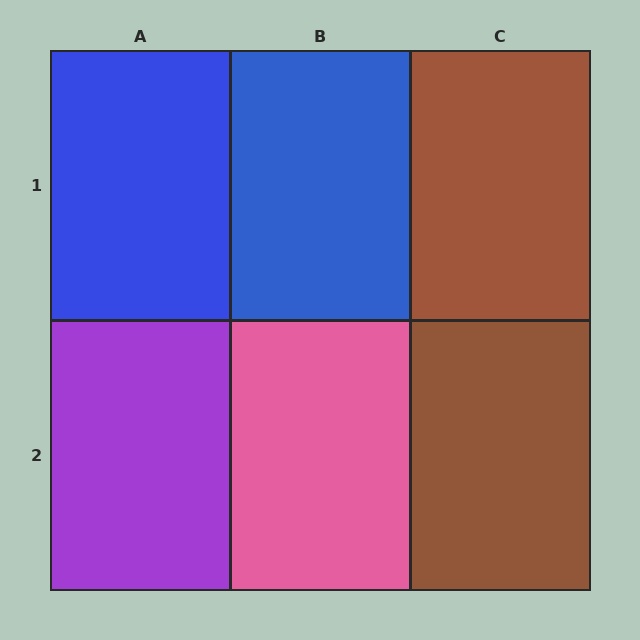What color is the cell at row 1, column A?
Blue.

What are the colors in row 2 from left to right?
Purple, pink, brown.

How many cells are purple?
1 cell is purple.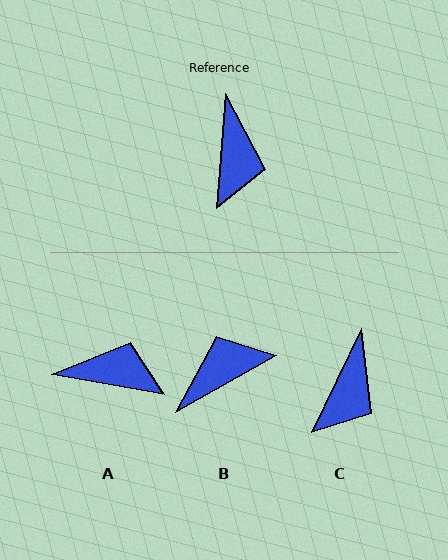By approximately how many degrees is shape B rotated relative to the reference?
Approximately 124 degrees counter-clockwise.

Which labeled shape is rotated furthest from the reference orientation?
B, about 124 degrees away.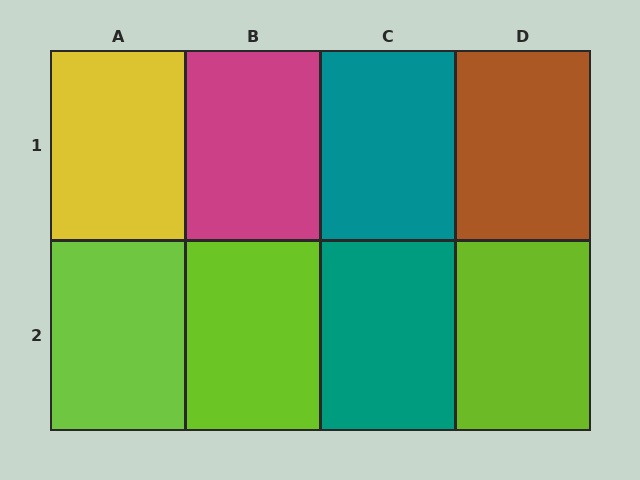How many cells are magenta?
1 cell is magenta.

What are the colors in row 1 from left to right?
Yellow, magenta, teal, brown.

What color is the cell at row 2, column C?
Teal.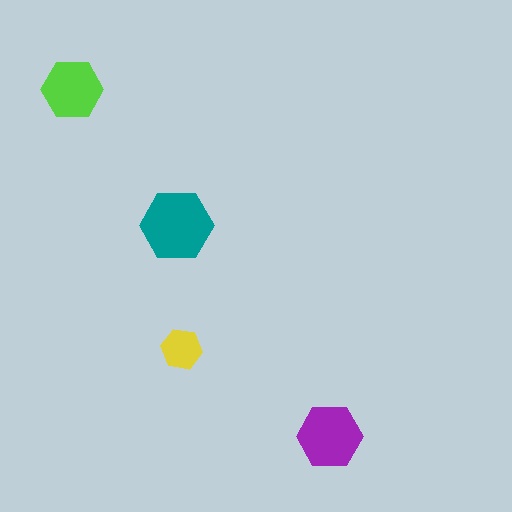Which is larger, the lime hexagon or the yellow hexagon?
The lime one.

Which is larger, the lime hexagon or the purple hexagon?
The purple one.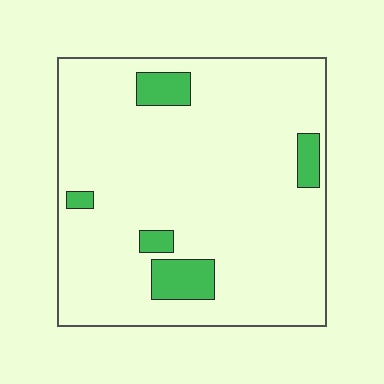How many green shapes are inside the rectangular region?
5.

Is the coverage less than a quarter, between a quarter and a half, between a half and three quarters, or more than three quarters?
Less than a quarter.